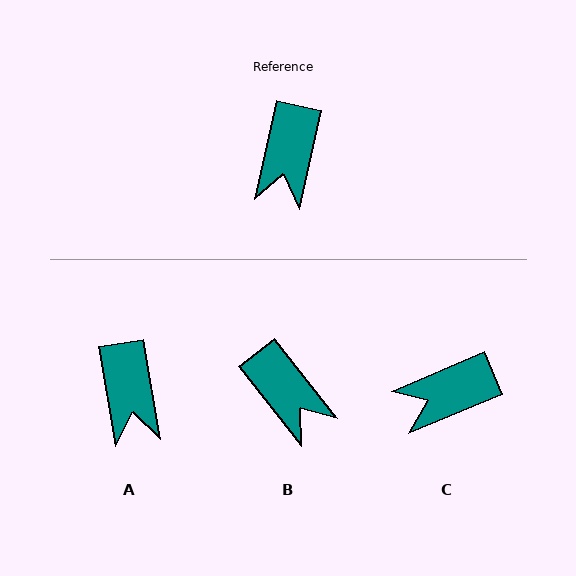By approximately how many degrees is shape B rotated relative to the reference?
Approximately 50 degrees counter-clockwise.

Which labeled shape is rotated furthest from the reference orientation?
C, about 55 degrees away.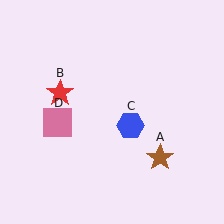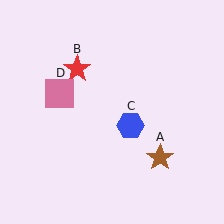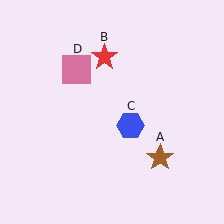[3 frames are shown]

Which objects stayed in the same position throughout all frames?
Brown star (object A) and blue hexagon (object C) remained stationary.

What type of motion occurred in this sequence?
The red star (object B), pink square (object D) rotated clockwise around the center of the scene.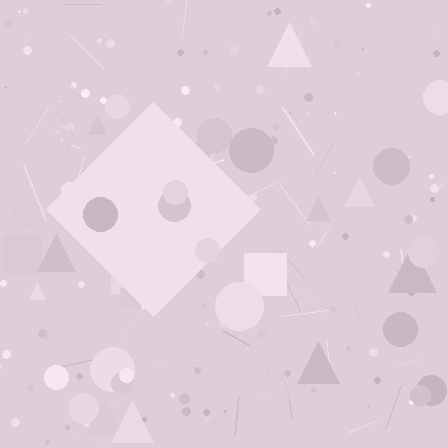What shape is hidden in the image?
A diamond is hidden in the image.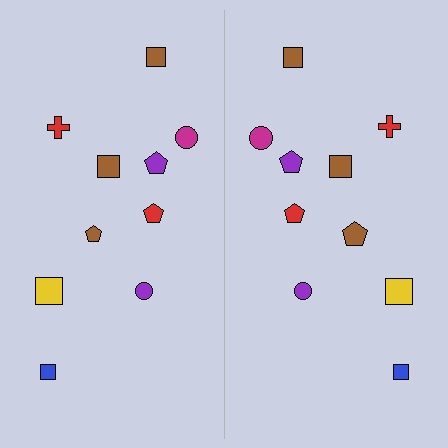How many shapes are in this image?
There are 20 shapes in this image.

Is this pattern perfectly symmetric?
No, the pattern is not perfectly symmetric. The brown pentagon on the right side has a different size than its mirror counterpart.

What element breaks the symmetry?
The brown pentagon on the right side has a different size than its mirror counterpart.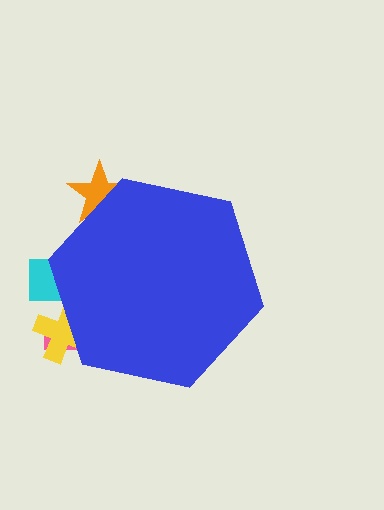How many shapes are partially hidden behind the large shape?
4 shapes are partially hidden.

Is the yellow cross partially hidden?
Yes, the yellow cross is partially hidden behind the blue hexagon.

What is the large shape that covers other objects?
A blue hexagon.